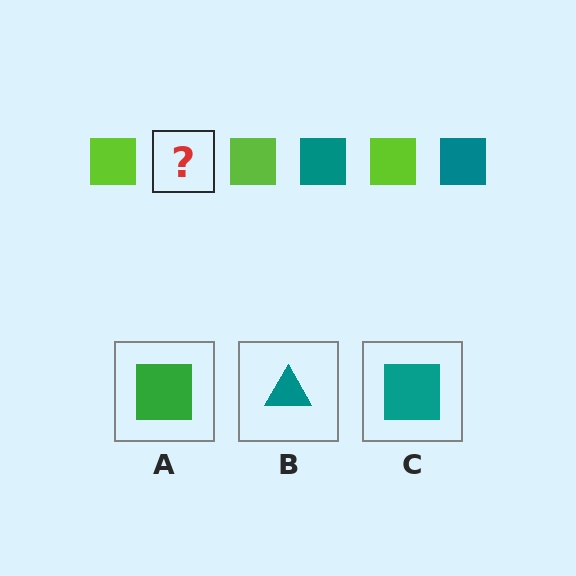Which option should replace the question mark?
Option C.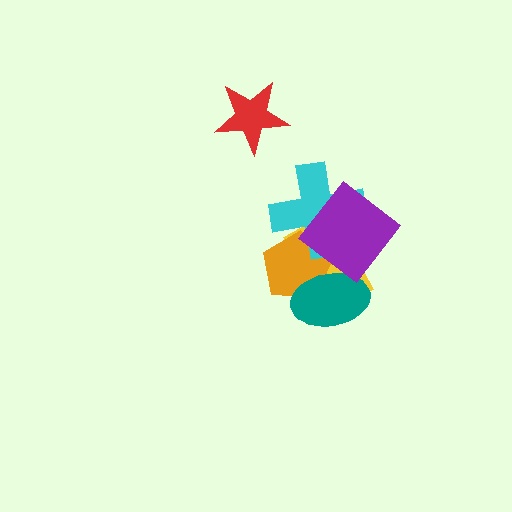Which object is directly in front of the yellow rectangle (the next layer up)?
The orange pentagon is directly in front of the yellow rectangle.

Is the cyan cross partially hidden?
Yes, it is partially covered by another shape.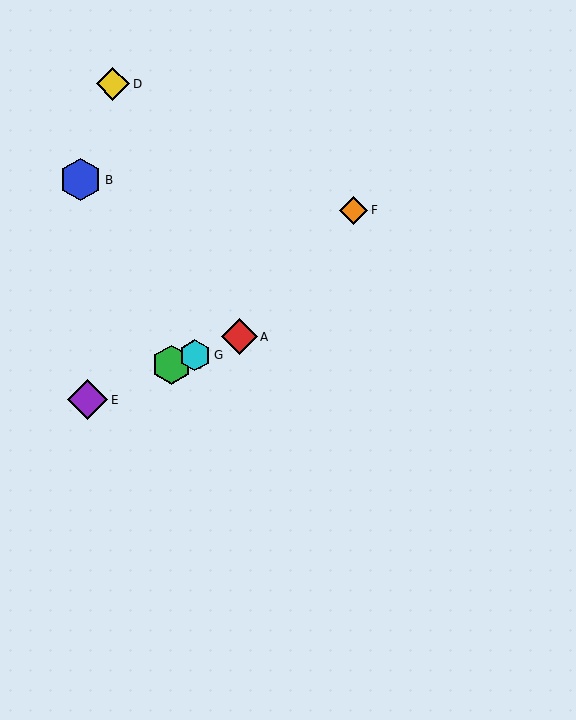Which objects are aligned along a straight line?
Objects A, C, E, G are aligned along a straight line.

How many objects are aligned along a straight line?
4 objects (A, C, E, G) are aligned along a straight line.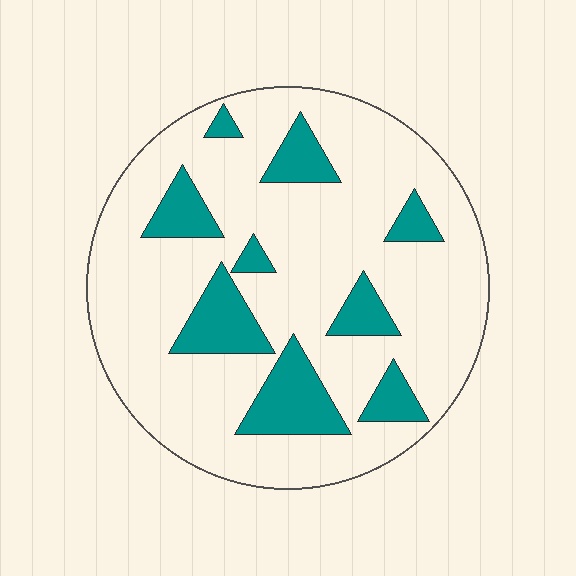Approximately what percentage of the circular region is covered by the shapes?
Approximately 20%.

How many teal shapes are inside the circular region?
9.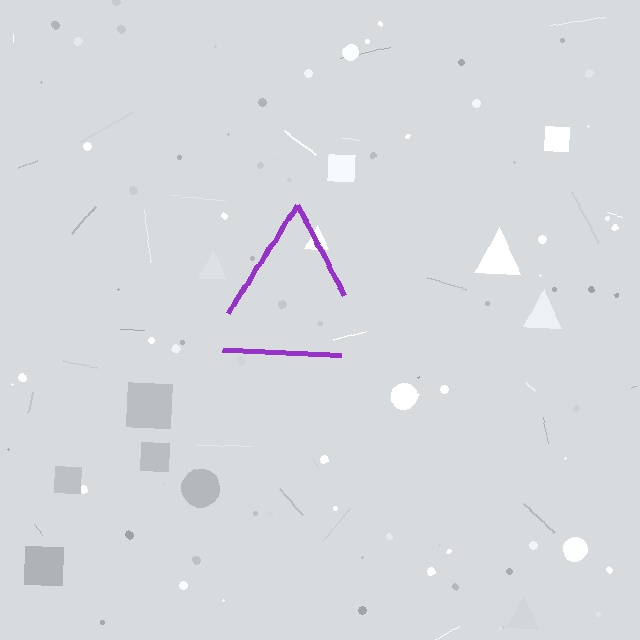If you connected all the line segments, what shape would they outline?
They would outline a triangle.